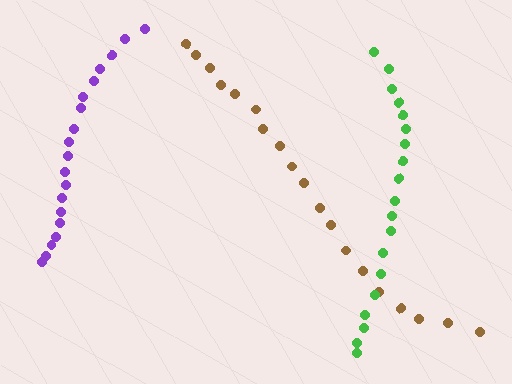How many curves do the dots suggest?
There are 3 distinct paths.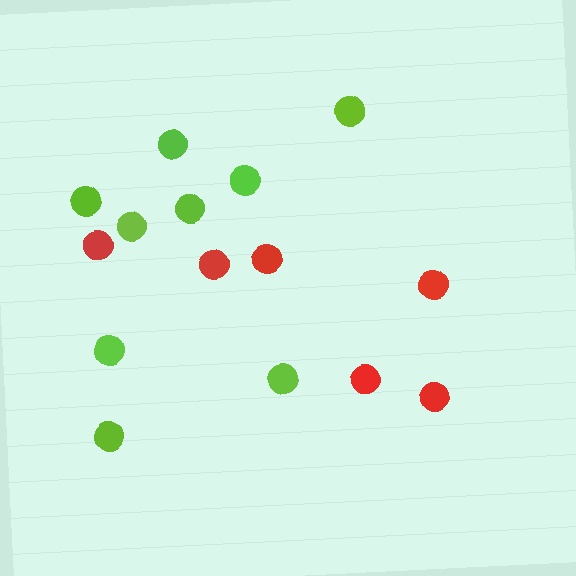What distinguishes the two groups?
There are 2 groups: one group of red circles (6) and one group of lime circles (9).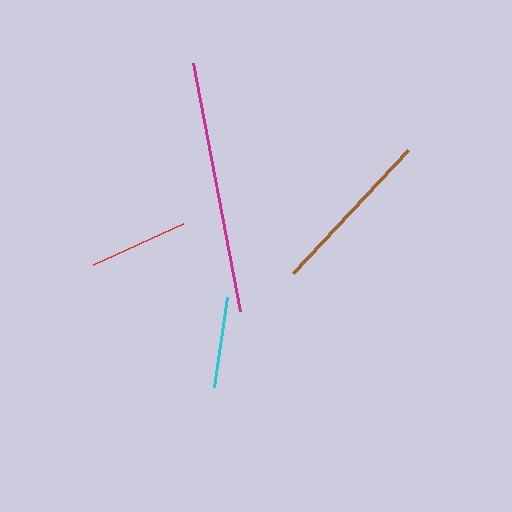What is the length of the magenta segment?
The magenta segment is approximately 252 pixels long.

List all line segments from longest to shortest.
From longest to shortest: magenta, brown, red, cyan.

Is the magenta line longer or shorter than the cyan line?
The magenta line is longer than the cyan line.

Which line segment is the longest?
The magenta line is the longest at approximately 252 pixels.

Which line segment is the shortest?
The cyan line is the shortest at approximately 91 pixels.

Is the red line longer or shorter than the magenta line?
The magenta line is longer than the red line.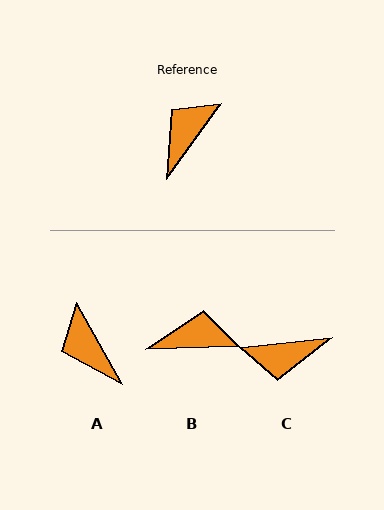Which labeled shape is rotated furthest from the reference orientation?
C, about 131 degrees away.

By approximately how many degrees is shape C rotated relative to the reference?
Approximately 131 degrees counter-clockwise.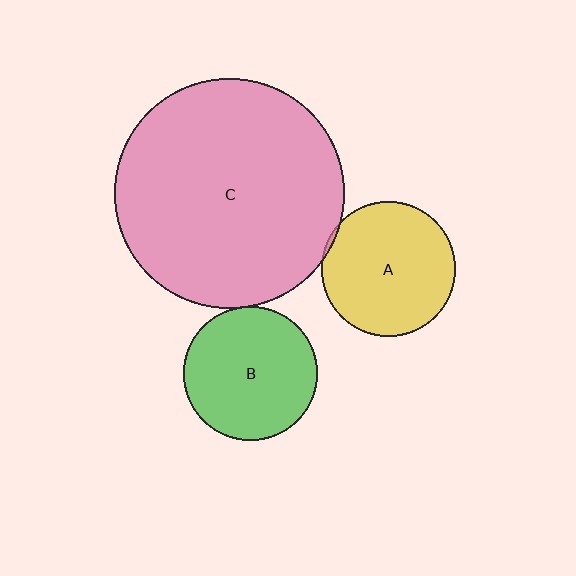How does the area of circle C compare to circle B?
Approximately 3.0 times.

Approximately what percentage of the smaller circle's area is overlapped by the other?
Approximately 5%.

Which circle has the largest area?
Circle C (pink).